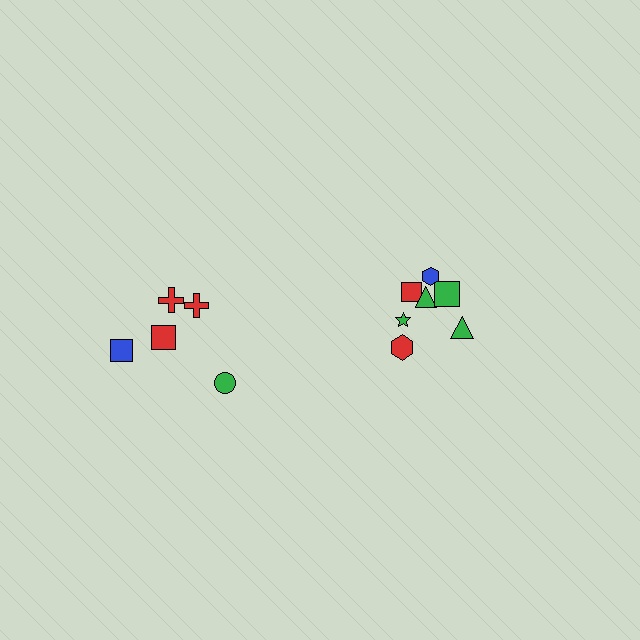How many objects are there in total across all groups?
There are 13 objects.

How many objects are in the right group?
There are 8 objects.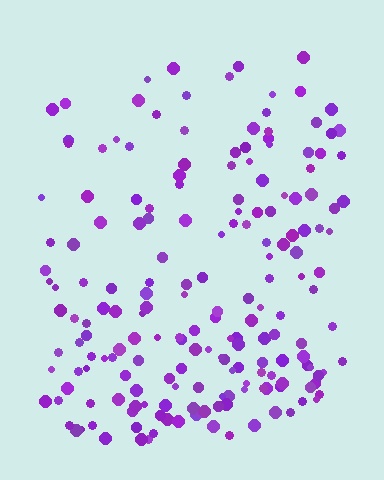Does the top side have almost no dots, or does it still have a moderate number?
Still a moderate number, just noticeably fewer than the bottom.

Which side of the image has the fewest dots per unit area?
The top.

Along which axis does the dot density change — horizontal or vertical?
Vertical.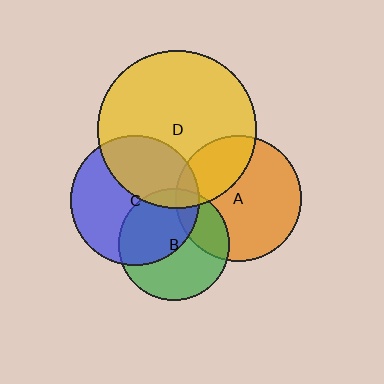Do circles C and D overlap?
Yes.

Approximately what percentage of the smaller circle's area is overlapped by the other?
Approximately 40%.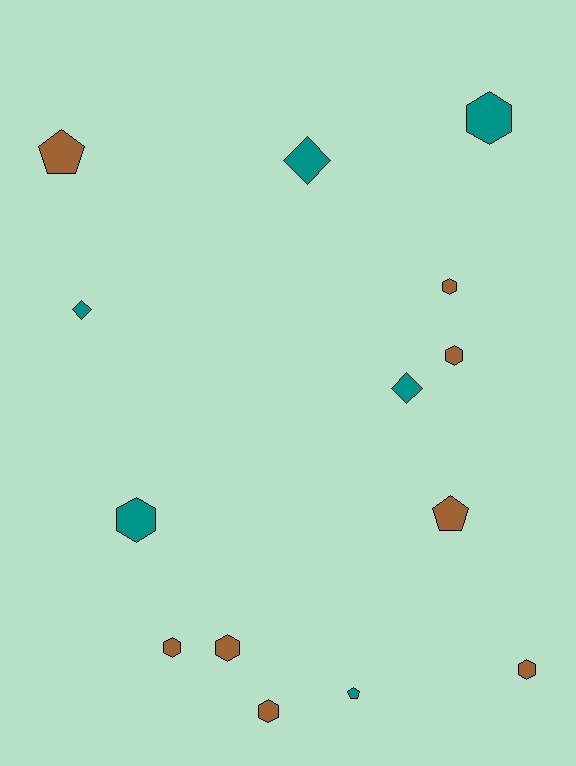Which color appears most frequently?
Brown, with 8 objects.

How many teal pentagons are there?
There is 1 teal pentagon.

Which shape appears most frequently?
Hexagon, with 8 objects.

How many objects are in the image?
There are 14 objects.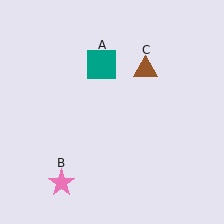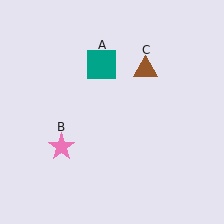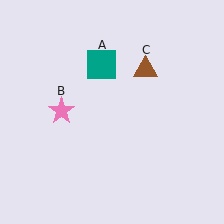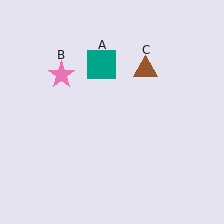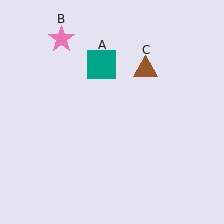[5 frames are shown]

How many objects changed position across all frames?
1 object changed position: pink star (object B).